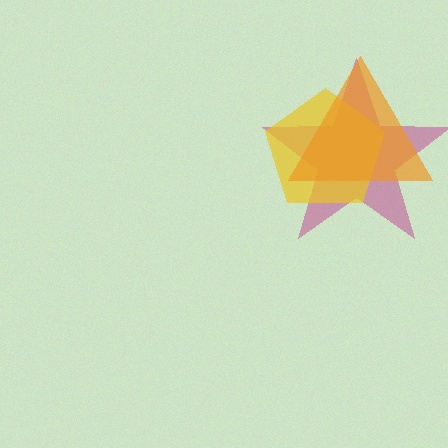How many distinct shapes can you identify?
There are 3 distinct shapes: a magenta star, a yellow pentagon, an orange triangle.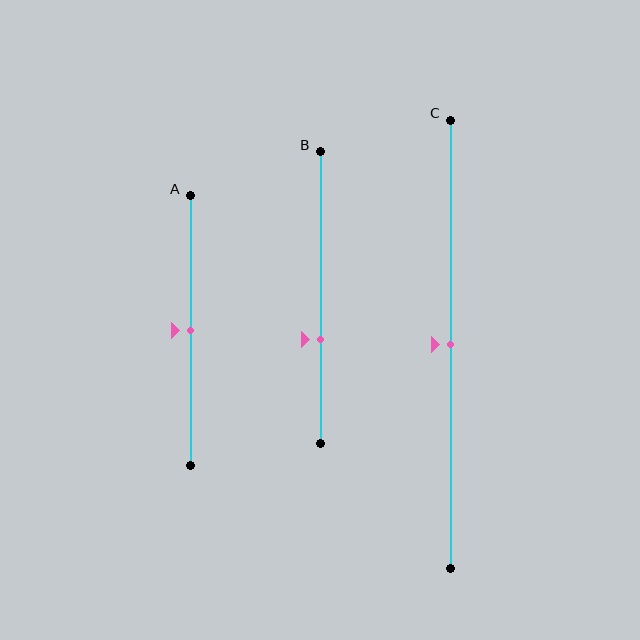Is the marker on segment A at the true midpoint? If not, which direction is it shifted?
Yes, the marker on segment A is at the true midpoint.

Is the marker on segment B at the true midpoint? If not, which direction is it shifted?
No, the marker on segment B is shifted downward by about 14% of the segment length.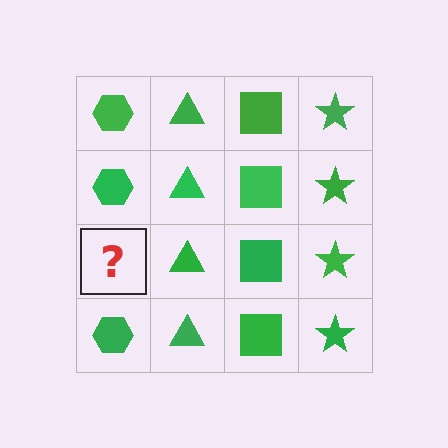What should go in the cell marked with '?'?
The missing cell should contain a green hexagon.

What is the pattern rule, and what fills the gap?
The rule is that each column has a consistent shape. The gap should be filled with a green hexagon.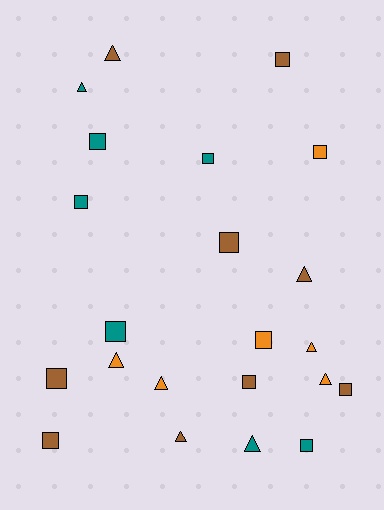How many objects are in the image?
There are 22 objects.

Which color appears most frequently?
Brown, with 9 objects.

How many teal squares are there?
There are 5 teal squares.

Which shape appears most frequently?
Square, with 13 objects.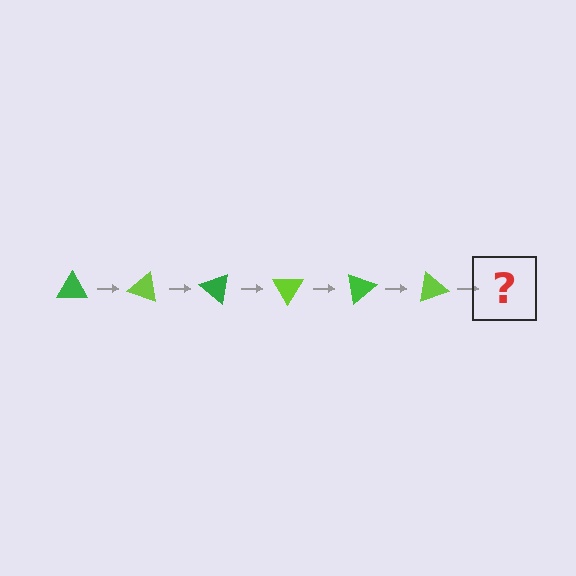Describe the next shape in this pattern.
It should be a green triangle, rotated 120 degrees from the start.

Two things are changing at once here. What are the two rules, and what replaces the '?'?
The two rules are that it rotates 20 degrees each step and the color cycles through green and lime. The '?' should be a green triangle, rotated 120 degrees from the start.